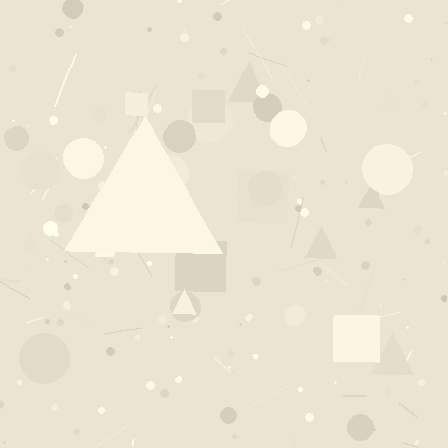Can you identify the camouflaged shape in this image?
The camouflaged shape is a triangle.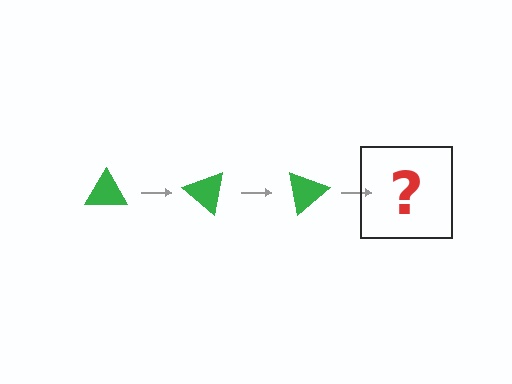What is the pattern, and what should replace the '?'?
The pattern is that the triangle rotates 40 degrees each step. The '?' should be a green triangle rotated 120 degrees.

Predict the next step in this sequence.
The next step is a green triangle rotated 120 degrees.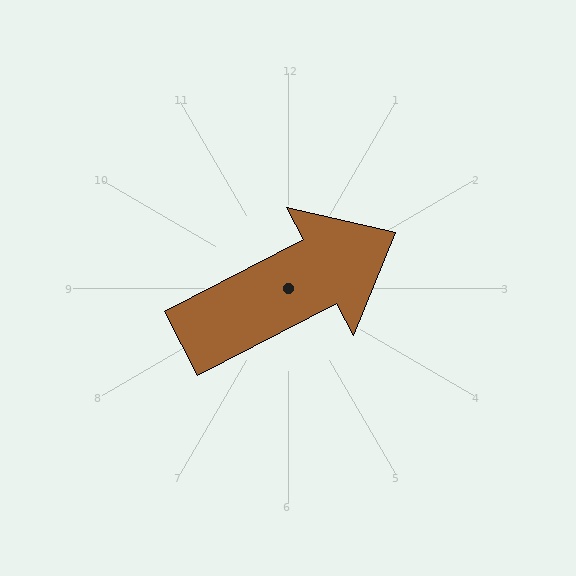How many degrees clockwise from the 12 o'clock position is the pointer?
Approximately 62 degrees.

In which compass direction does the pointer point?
Northeast.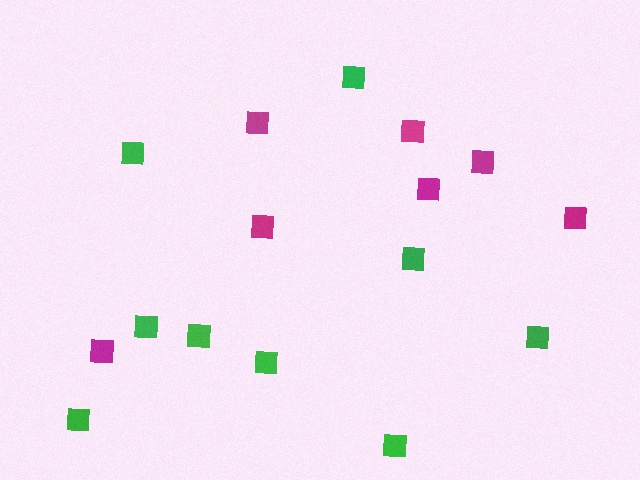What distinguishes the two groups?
There are 2 groups: one group of magenta squares (7) and one group of green squares (9).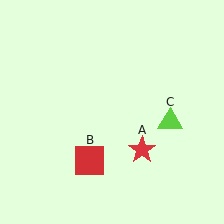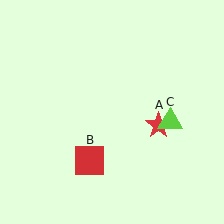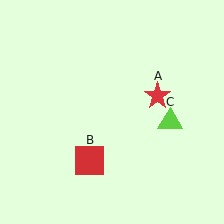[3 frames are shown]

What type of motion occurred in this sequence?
The red star (object A) rotated counterclockwise around the center of the scene.